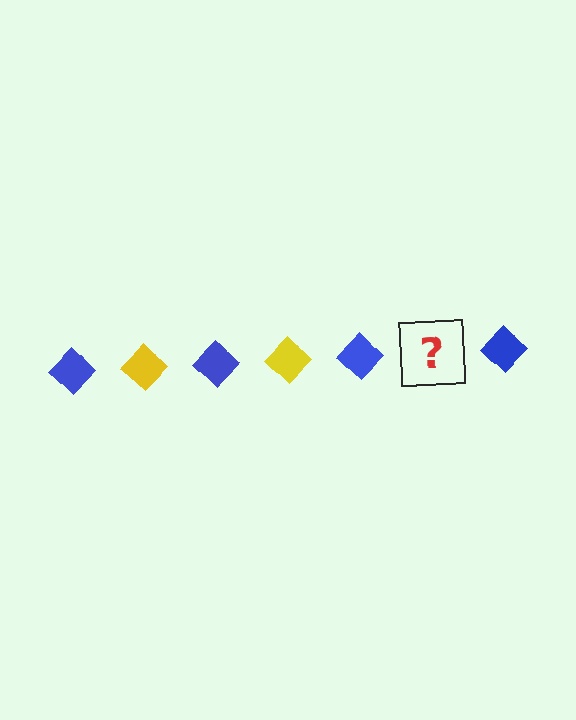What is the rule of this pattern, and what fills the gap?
The rule is that the pattern cycles through blue, yellow diamonds. The gap should be filled with a yellow diamond.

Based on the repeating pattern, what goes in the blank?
The blank should be a yellow diamond.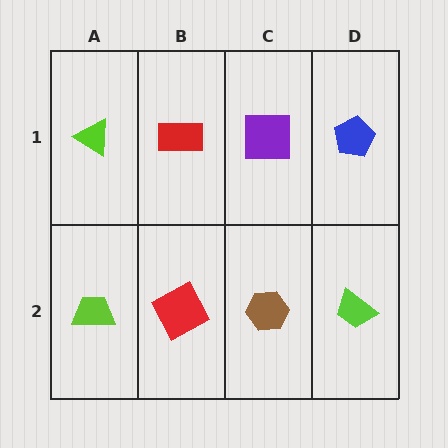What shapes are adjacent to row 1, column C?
A brown hexagon (row 2, column C), a red rectangle (row 1, column B), a blue pentagon (row 1, column D).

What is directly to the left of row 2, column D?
A brown hexagon.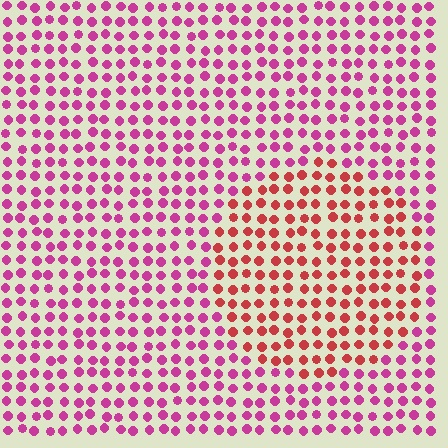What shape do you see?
I see a circle.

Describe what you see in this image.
The image is filled with small magenta elements in a uniform arrangement. A circle-shaped region is visible where the elements are tinted to a slightly different hue, forming a subtle color boundary.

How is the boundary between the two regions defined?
The boundary is defined purely by a slight shift in hue (about 39 degrees). Spacing, size, and orientation are identical on both sides.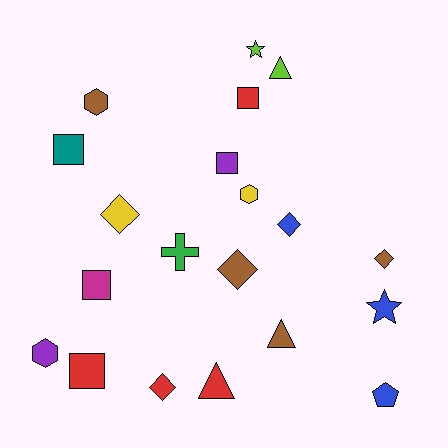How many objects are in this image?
There are 20 objects.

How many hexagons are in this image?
There are 3 hexagons.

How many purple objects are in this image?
There are 2 purple objects.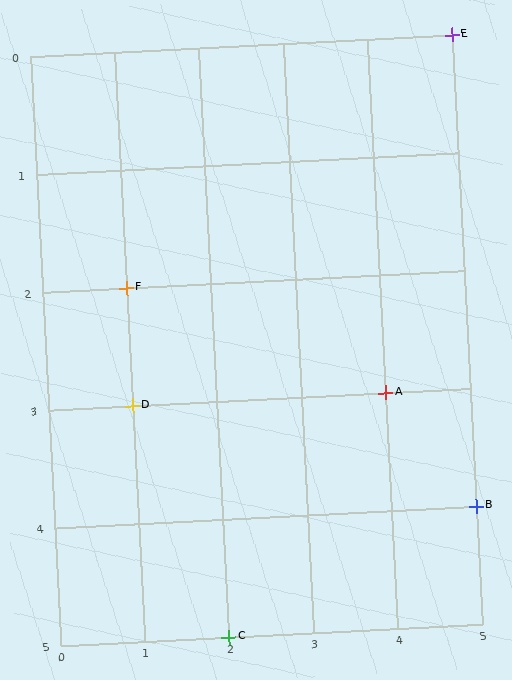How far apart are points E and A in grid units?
Points E and A are 1 column and 3 rows apart (about 3.2 grid units diagonally).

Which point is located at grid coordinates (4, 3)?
Point A is at (4, 3).